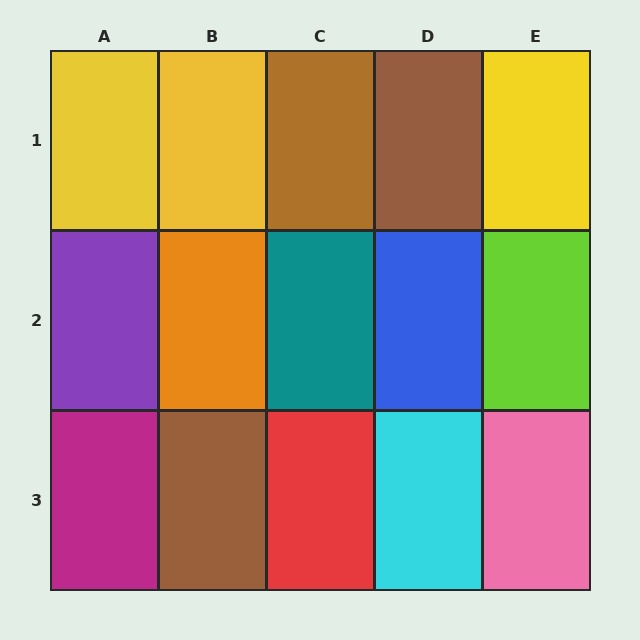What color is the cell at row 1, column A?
Yellow.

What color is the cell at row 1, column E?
Yellow.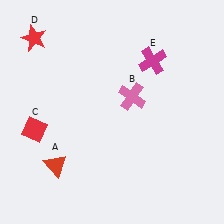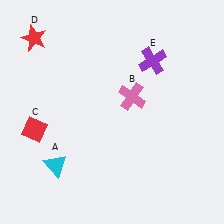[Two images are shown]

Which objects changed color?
A changed from red to cyan. E changed from magenta to purple.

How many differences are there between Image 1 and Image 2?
There are 2 differences between the two images.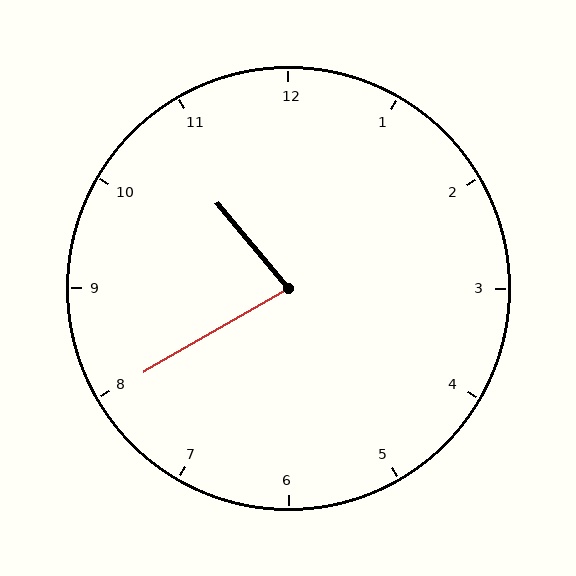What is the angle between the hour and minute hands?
Approximately 80 degrees.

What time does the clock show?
10:40.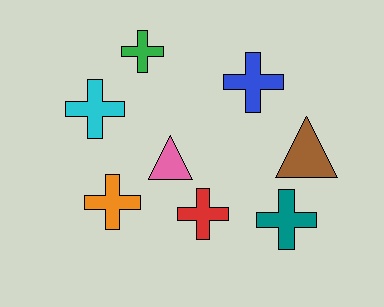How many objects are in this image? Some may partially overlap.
There are 8 objects.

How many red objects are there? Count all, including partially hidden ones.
There is 1 red object.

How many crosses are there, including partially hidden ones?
There are 6 crosses.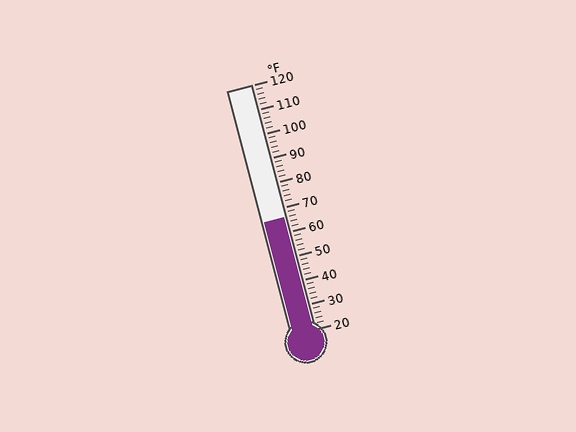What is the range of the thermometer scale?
The thermometer scale ranges from 20°F to 120°F.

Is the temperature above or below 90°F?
The temperature is below 90°F.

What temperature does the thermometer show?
The thermometer shows approximately 66°F.